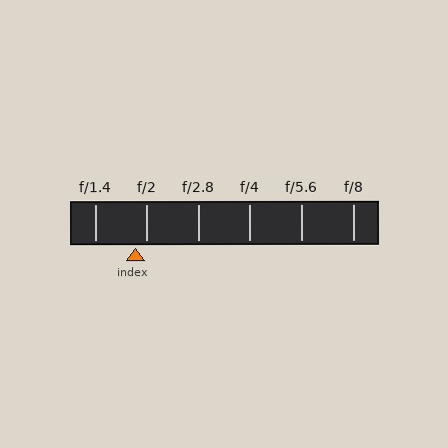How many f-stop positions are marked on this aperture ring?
There are 6 f-stop positions marked.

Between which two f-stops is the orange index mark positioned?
The index mark is between f/1.4 and f/2.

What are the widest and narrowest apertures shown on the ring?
The widest aperture shown is f/1.4 and the narrowest is f/8.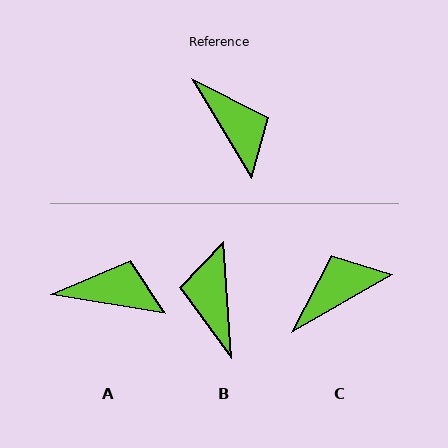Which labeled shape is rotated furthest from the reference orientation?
B, about 152 degrees away.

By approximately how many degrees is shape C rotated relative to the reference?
Approximately 89 degrees counter-clockwise.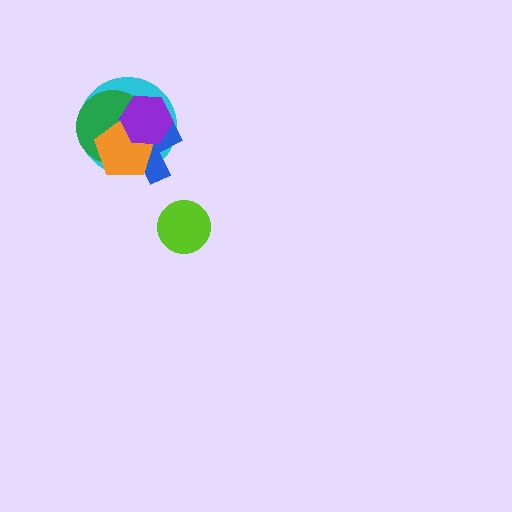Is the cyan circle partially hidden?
Yes, it is partially covered by another shape.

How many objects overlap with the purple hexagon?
4 objects overlap with the purple hexagon.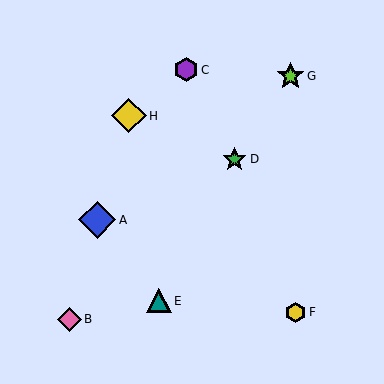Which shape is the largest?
The blue diamond (labeled A) is the largest.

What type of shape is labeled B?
Shape B is a pink diamond.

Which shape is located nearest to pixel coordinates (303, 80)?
The lime star (labeled G) at (291, 76) is nearest to that location.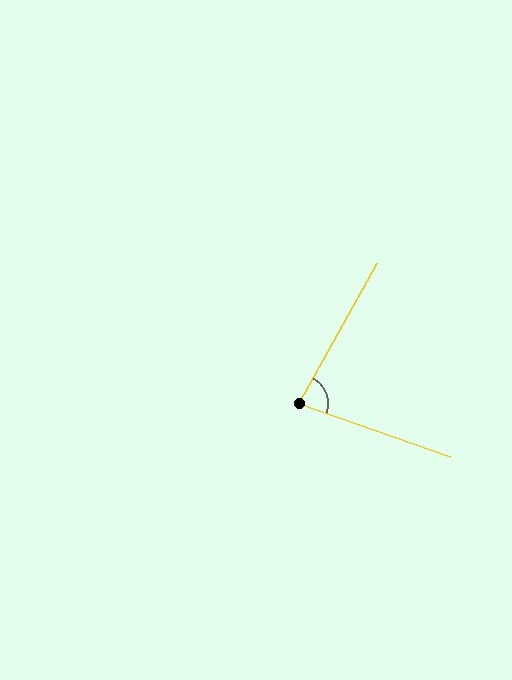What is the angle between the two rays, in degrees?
Approximately 80 degrees.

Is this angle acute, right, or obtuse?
It is acute.